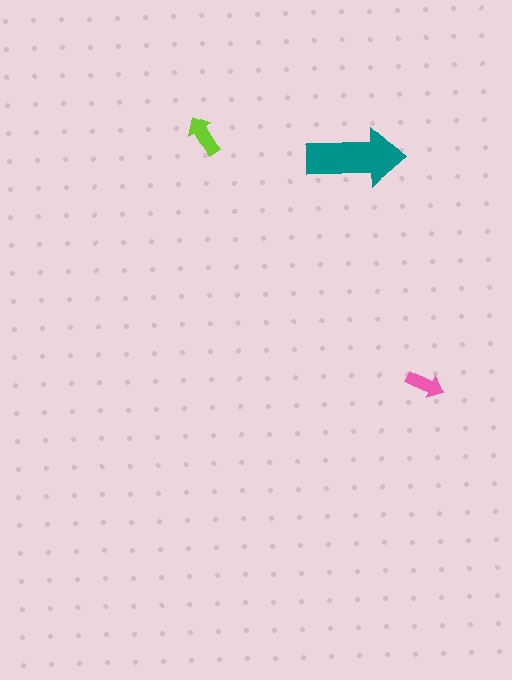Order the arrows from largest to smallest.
the teal one, the lime one, the pink one.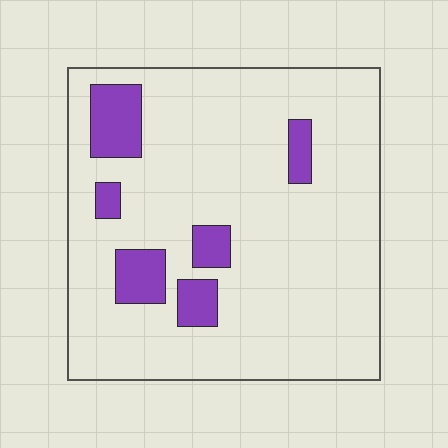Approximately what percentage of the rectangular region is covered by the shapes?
Approximately 15%.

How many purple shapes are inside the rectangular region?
6.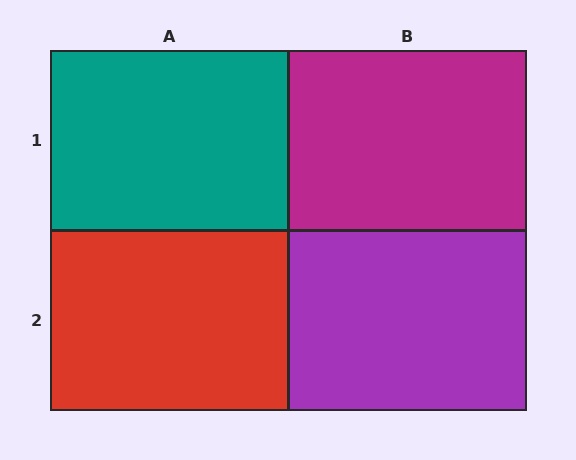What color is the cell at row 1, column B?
Magenta.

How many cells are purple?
1 cell is purple.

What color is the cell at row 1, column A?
Teal.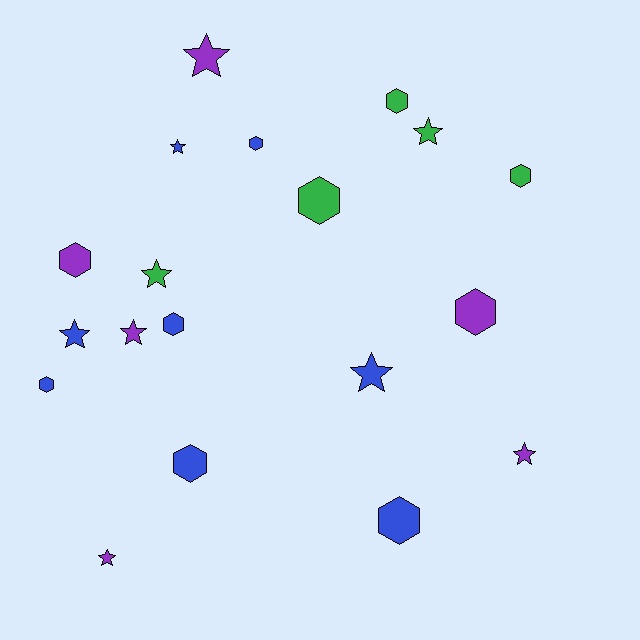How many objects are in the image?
There are 19 objects.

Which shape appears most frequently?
Hexagon, with 10 objects.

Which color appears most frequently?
Blue, with 8 objects.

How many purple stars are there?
There are 4 purple stars.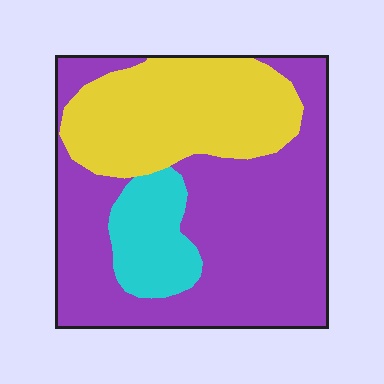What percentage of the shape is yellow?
Yellow takes up about one third (1/3) of the shape.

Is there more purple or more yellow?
Purple.